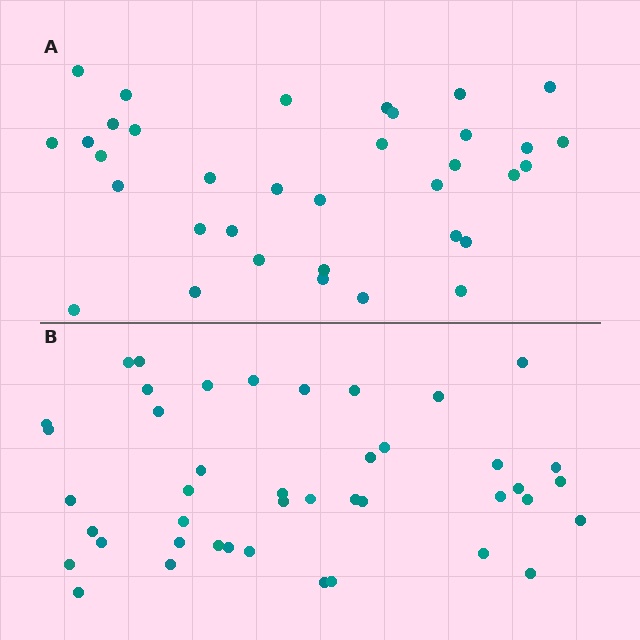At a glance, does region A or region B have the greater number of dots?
Region B (the bottom region) has more dots.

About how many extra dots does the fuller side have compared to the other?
Region B has roughly 8 or so more dots than region A.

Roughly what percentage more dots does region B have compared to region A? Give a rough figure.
About 25% more.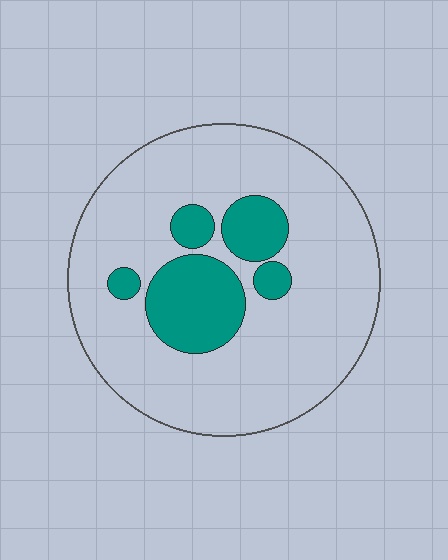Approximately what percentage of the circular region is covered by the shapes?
Approximately 20%.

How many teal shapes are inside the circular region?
5.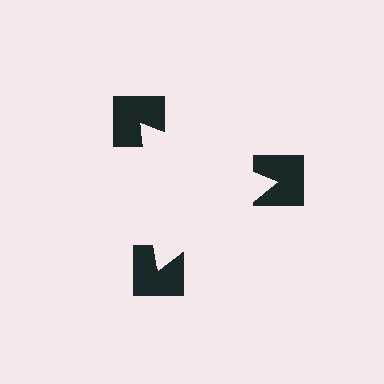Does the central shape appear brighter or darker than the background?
It typically appears slightly brighter than the background, even though no actual brightness change is drawn.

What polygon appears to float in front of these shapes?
An illusory triangle — its edges are inferred from the aligned wedge cuts in the notched squares, not physically drawn.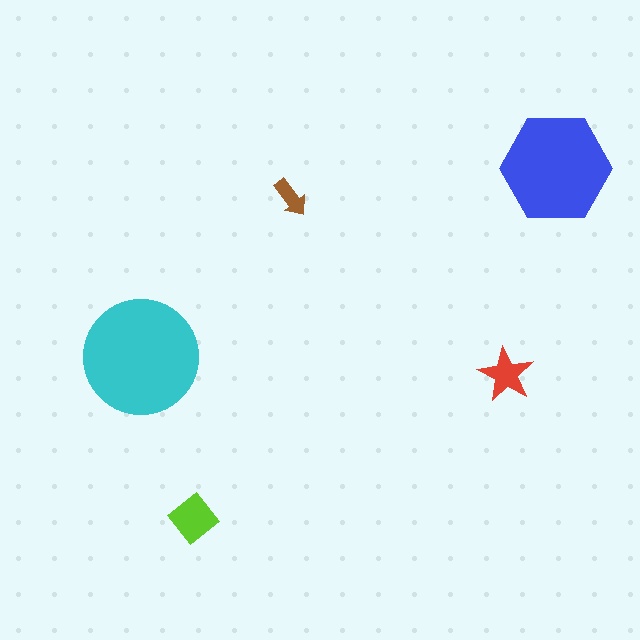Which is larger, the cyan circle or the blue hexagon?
The cyan circle.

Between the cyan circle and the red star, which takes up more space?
The cyan circle.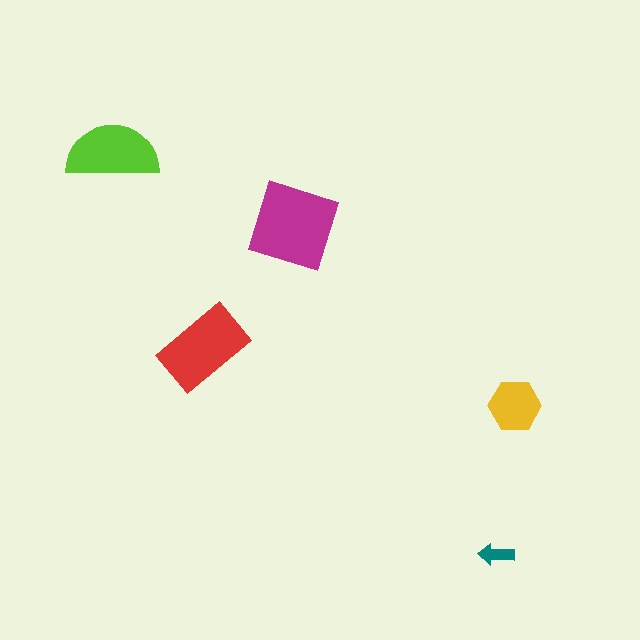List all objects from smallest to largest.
The teal arrow, the yellow hexagon, the lime semicircle, the red rectangle, the magenta square.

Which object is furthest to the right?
The yellow hexagon is rightmost.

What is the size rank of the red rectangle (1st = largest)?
2nd.